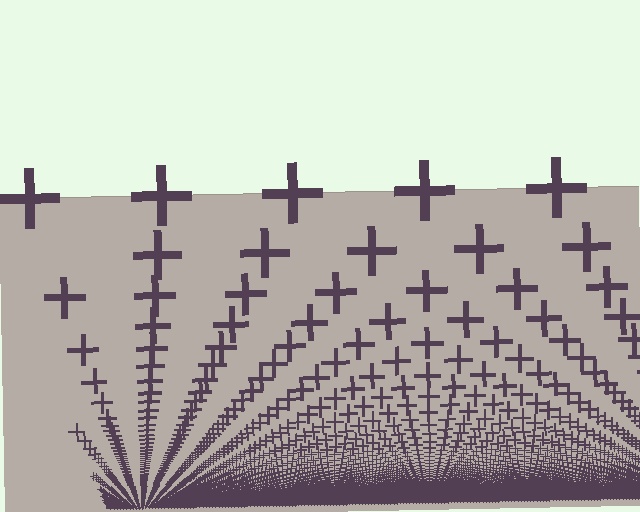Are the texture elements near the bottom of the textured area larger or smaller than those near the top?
Smaller. The gradient is inverted — elements near the bottom are smaller and denser.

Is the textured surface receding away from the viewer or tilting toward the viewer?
The surface appears to tilt toward the viewer. Texture elements get larger and sparser toward the top.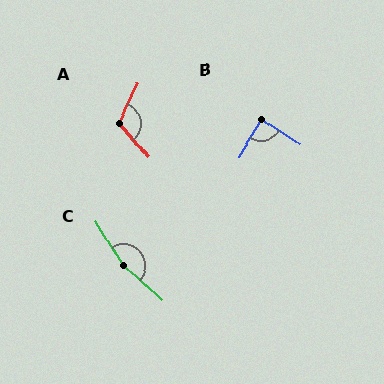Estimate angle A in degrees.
Approximately 115 degrees.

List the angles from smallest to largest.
B (87°), A (115°), C (164°).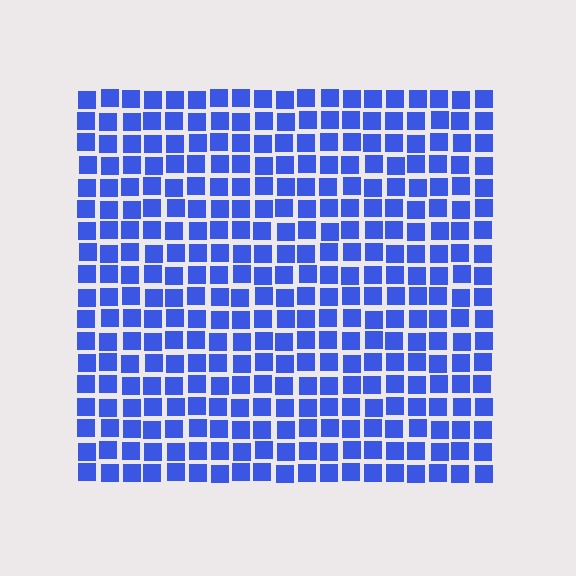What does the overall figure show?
The overall figure shows a square.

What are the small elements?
The small elements are squares.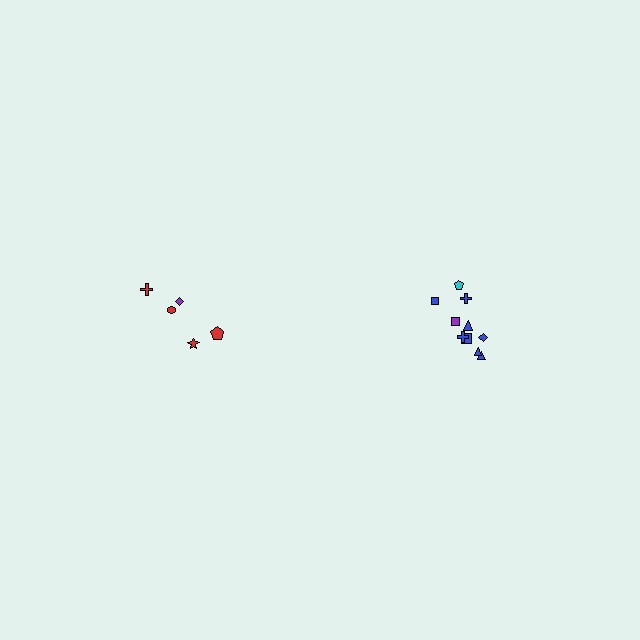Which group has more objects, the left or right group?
The right group.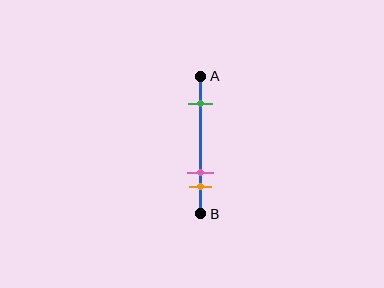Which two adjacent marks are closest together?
The pink and orange marks are the closest adjacent pair.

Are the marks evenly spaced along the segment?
No, the marks are not evenly spaced.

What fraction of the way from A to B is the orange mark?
The orange mark is approximately 80% (0.8) of the way from A to B.